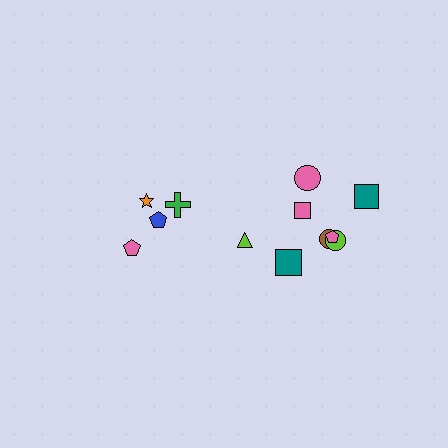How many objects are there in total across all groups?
There are 12 objects.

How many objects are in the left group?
There are 4 objects.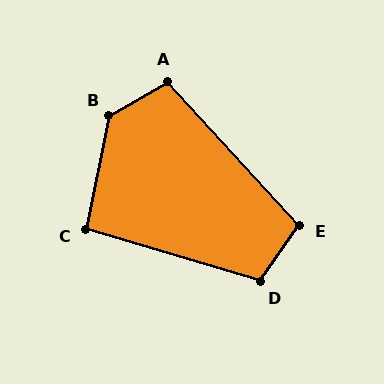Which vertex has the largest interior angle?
B, at approximately 131 degrees.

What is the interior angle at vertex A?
Approximately 103 degrees (obtuse).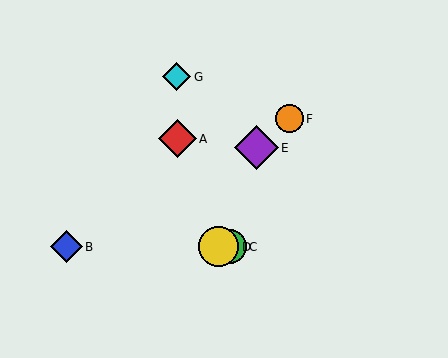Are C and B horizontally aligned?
Yes, both are at y≈247.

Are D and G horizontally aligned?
No, D is at y≈247 and G is at y≈77.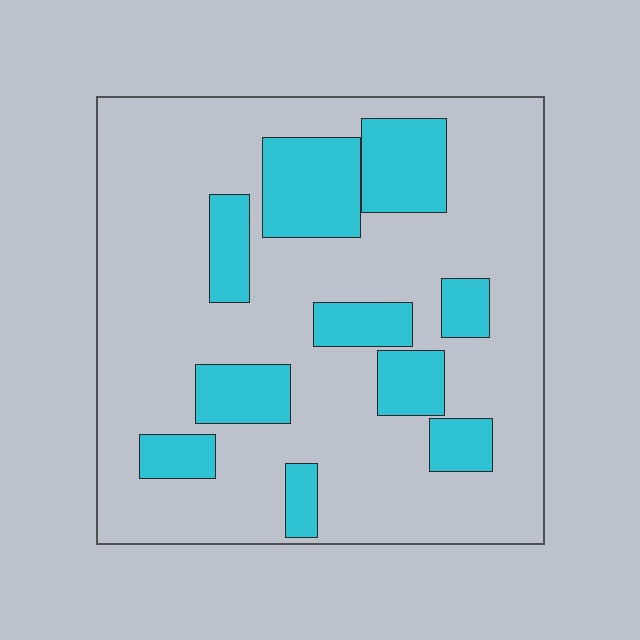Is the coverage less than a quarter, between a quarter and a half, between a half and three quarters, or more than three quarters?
Less than a quarter.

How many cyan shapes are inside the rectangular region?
10.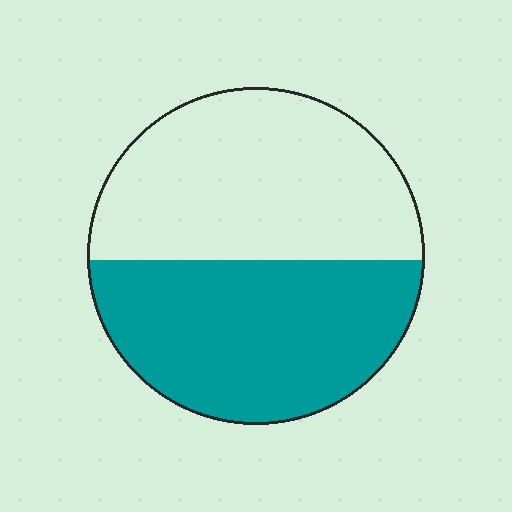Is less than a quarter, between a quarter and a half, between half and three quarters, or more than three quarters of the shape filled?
Between a quarter and a half.